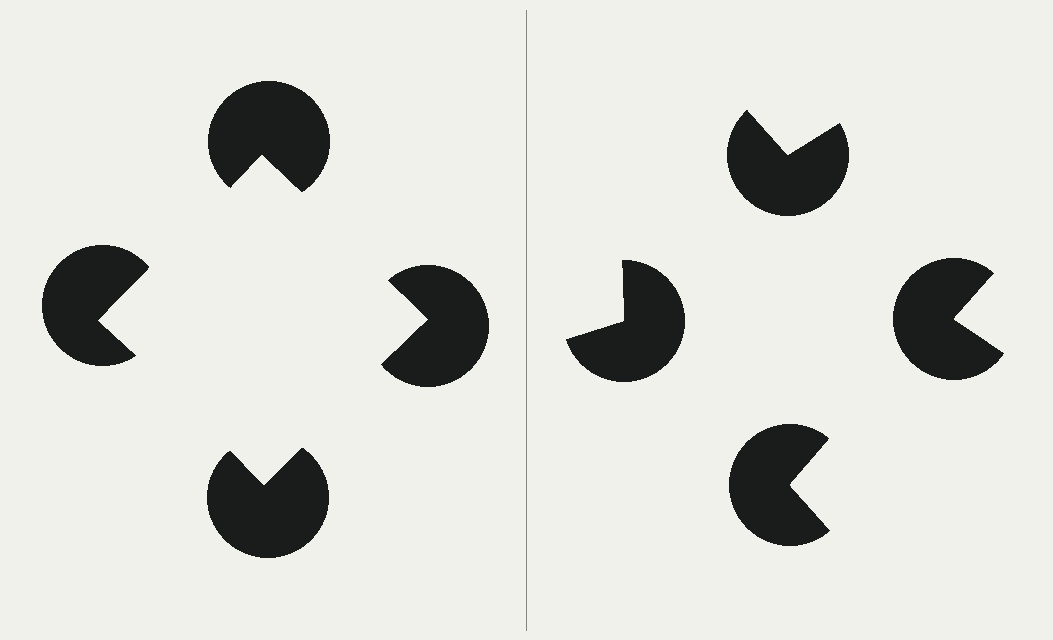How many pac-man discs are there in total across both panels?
8 — 4 on each side.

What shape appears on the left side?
An illusory square.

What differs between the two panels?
The pac-man discs are positioned identically on both sides; only the wedge orientations differ. On the left they align to a square; on the right they are misaligned.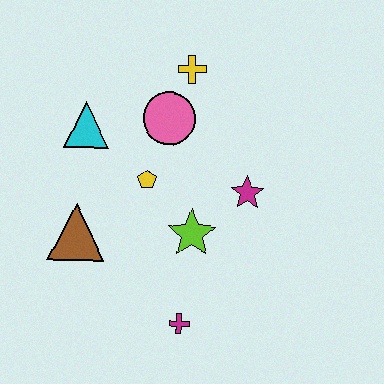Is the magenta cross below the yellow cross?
Yes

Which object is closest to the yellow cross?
The pink circle is closest to the yellow cross.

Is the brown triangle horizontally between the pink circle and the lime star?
No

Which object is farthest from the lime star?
The yellow cross is farthest from the lime star.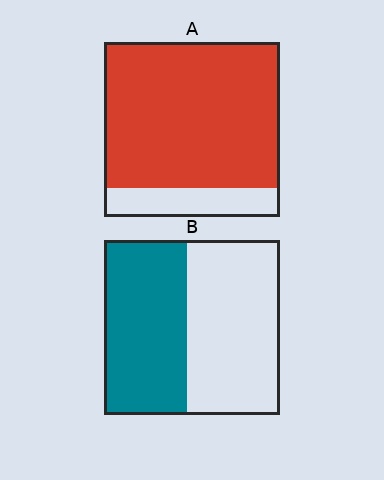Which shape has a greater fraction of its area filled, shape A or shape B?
Shape A.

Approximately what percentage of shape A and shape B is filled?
A is approximately 85% and B is approximately 45%.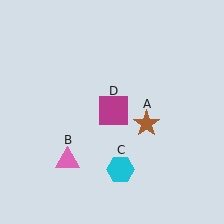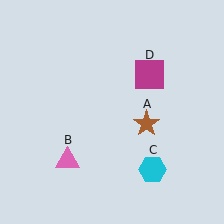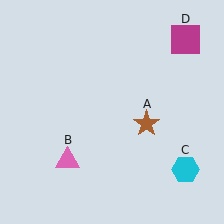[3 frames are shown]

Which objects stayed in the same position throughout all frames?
Brown star (object A) and pink triangle (object B) remained stationary.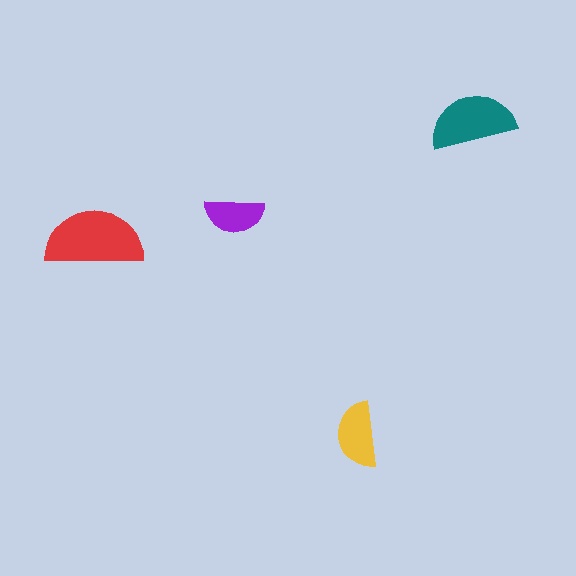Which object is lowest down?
The yellow semicircle is bottommost.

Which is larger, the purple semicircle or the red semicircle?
The red one.